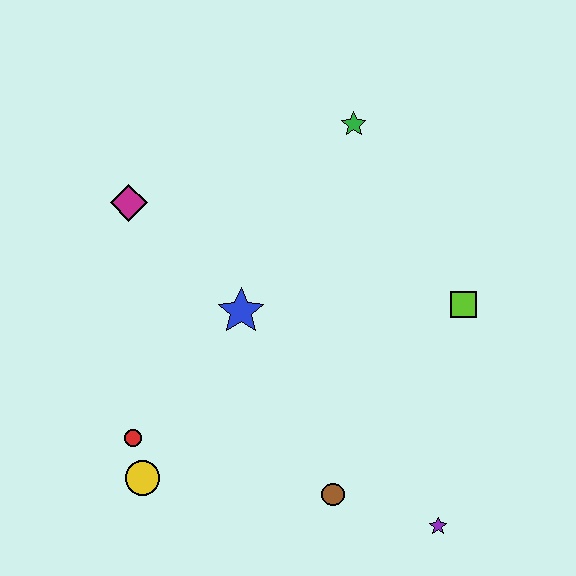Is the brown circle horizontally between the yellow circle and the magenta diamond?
No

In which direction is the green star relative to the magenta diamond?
The green star is to the right of the magenta diamond.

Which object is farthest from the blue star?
The purple star is farthest from the blue star.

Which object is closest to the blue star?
The magenta diamond is closest to the blue star.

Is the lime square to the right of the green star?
Yes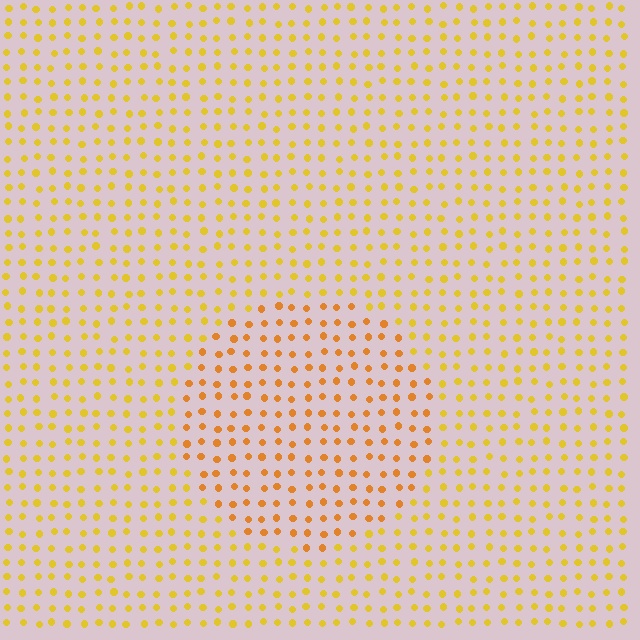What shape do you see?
I see a circle.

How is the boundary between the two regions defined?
The boundary is defined purely by a slight shift in hue (about 22 degrees). Spacing, size, and orientation are identical on both sides.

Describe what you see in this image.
The image is filled with small yellow elements in a uniform arrangement. A circle-shaped region is visible where the elements are tinted to a slightly different hue, forming a subtle color boundary.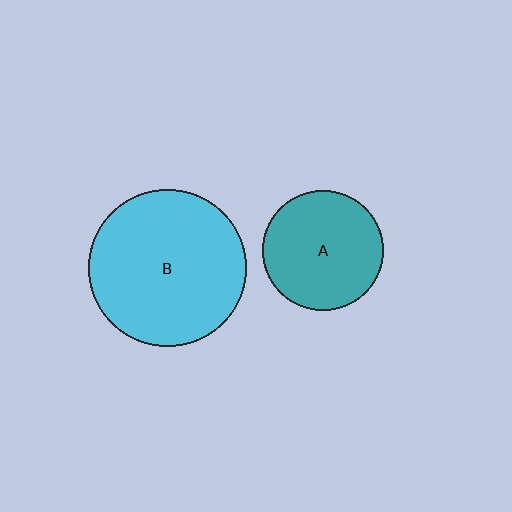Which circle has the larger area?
Circle B (cyan).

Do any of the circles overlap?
No, none of the circles overlap.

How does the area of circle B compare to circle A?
Approximately 1.7 times.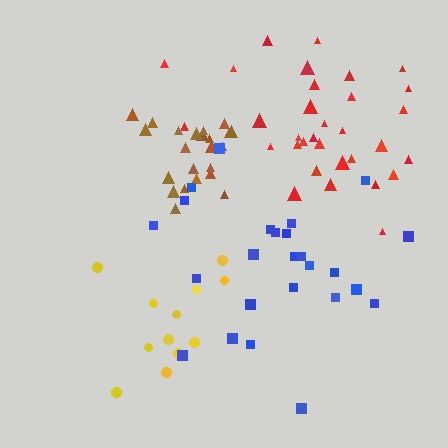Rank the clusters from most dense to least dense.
brown, red, yellow, blue.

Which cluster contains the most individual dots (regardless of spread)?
Red (32).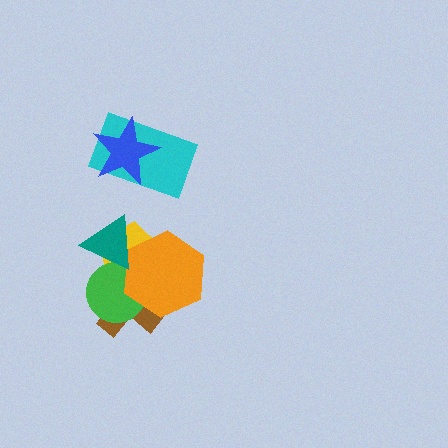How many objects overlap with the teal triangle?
4 objects overlap with the teal triangle.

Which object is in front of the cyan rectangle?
The blue star is in front of the cyan rectangle.